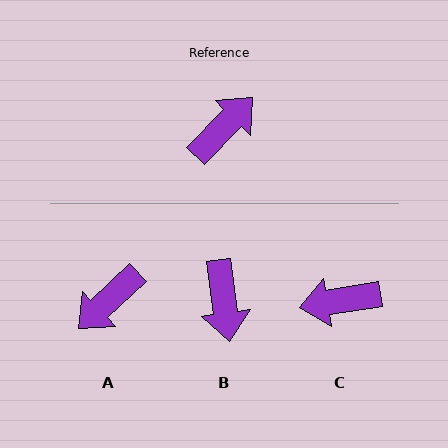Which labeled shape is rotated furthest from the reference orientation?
A, about 178 degrees away.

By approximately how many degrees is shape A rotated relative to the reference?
Approximately 178 degrees counter-clockwise.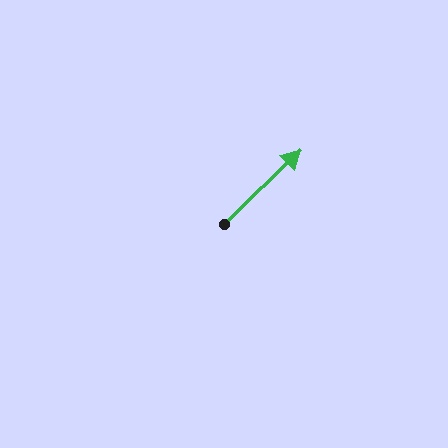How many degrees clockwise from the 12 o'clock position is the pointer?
Approximately 46 degrees.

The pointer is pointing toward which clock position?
Roughly 2 o'clock.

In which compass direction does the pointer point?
Northeast.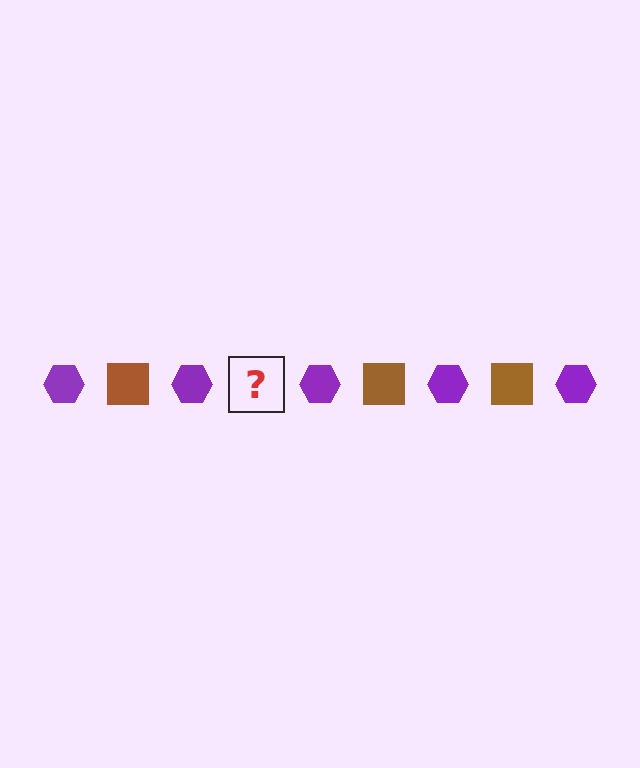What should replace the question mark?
The question mark should be replaced with a brown square.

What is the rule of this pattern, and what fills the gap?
The rule is that the pattern alternates between purple hexagon and brown square. The gap should be filled with a brown square.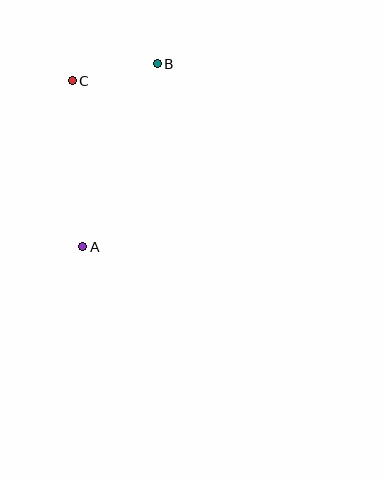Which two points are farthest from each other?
Points A and B are farthest from each other.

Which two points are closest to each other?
Points B and C are closest to each other.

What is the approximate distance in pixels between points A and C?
The distance between A and C is approximately 166 pixels.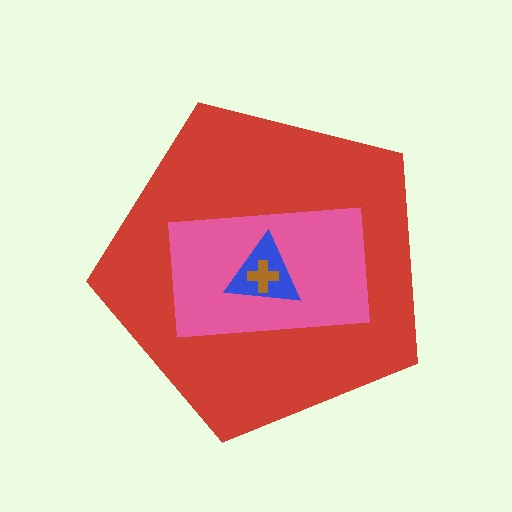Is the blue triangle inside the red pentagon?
Yes.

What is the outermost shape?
The red pentagon.